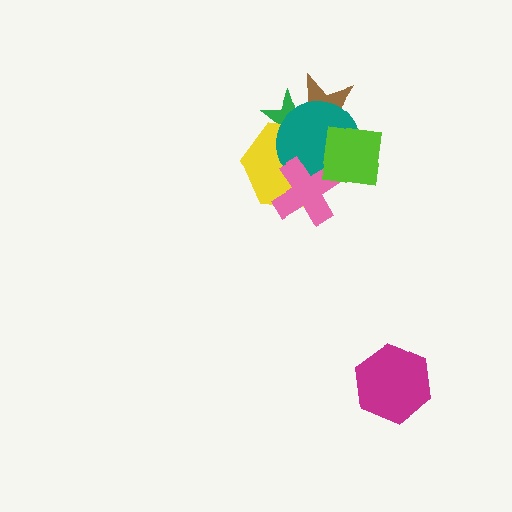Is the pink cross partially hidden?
Yes, it is partially covered by another shape.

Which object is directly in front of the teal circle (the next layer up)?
The pink cross is directly in front of the teal circle.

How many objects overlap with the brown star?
4 objects overlap with the brown star.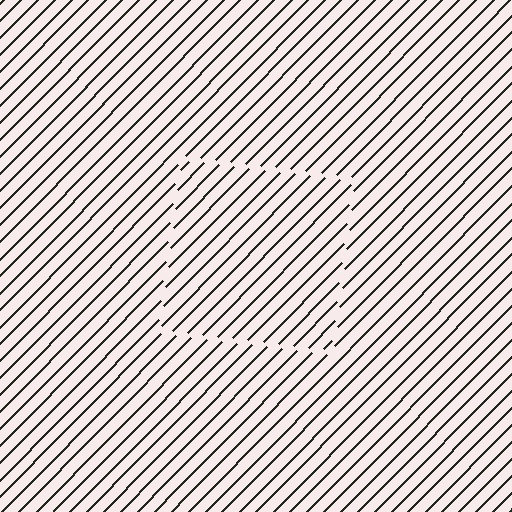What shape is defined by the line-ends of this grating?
An illusory square. The interior of the shape contains the same grating, shifted by half a period — the contour is defined by the phase discontinuity where line-ends from the inner and outer gratings abut.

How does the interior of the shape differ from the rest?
The interior of the shape contains the same grating, shifted by half a period — the contour is defined by the phase discontinuity where line-ends from the inner and outer gratings abut.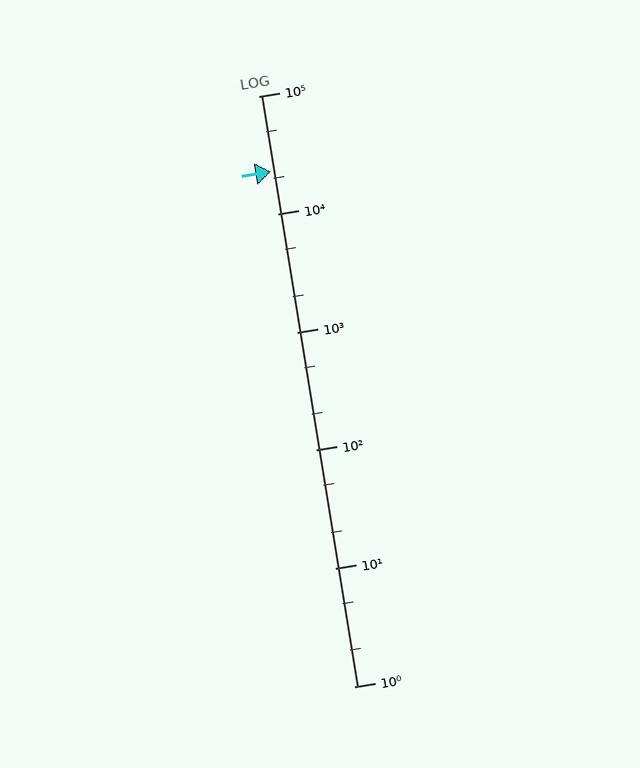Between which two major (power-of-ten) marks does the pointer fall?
The pointer is between 10000 and 100000.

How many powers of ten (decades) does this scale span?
The scale spans 5 decades, from 1 to 100000.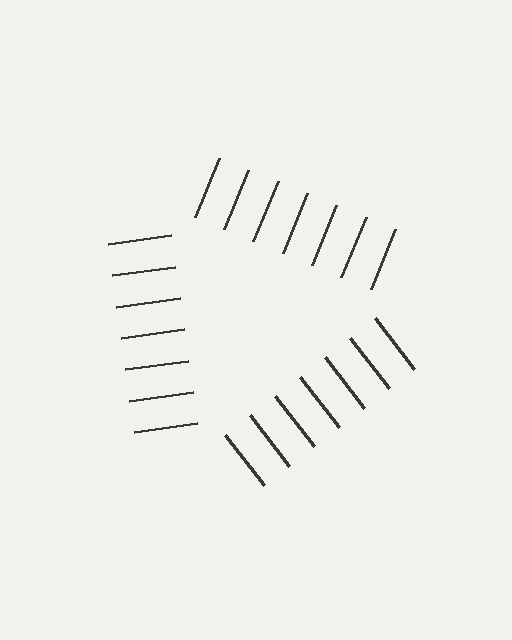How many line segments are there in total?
21 — 7 along each of the 3 edges.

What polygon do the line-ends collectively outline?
An illusory triangle — the line segments terminate on its edges but no continuous stroke is drawn.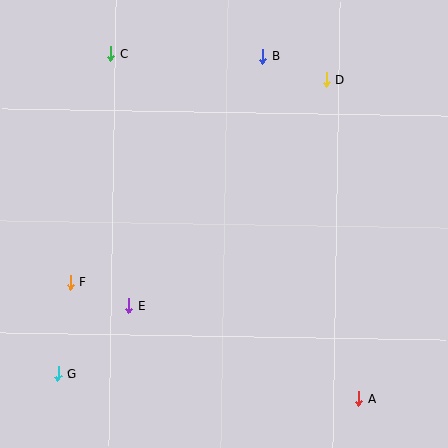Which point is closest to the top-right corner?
Point D is closest to the top-right corner.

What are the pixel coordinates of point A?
Point A is at (359, 399).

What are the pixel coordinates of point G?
Point G is at (58, 374).